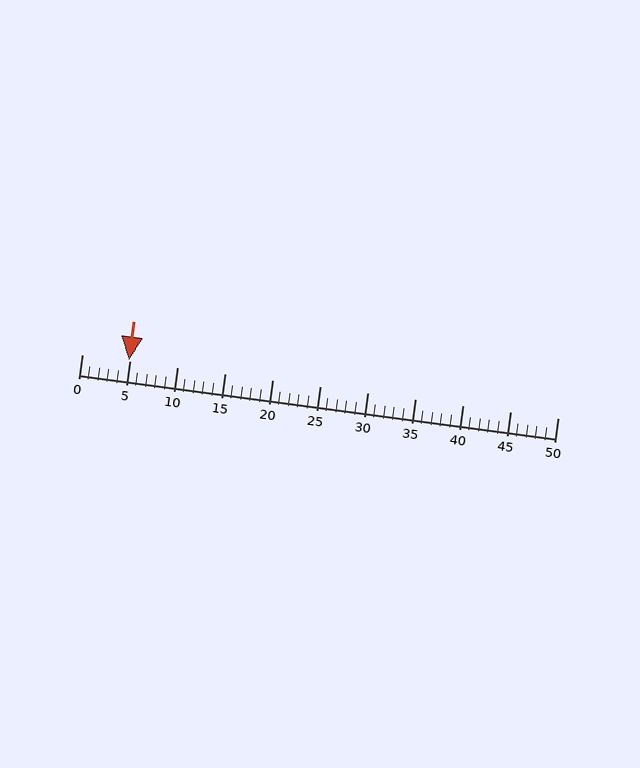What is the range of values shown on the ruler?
The ruler shows values from 0 to 50.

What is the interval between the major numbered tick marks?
The major tick marks are spaced 5 units apart.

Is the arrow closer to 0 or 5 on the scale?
The arrow is closer to 5.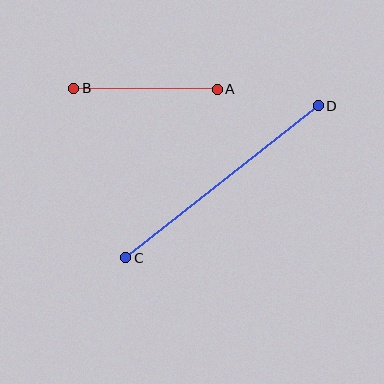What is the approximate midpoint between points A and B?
The midpoint is at approximately (145, 89) pixels.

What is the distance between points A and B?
The distance is approximately 144 pixels.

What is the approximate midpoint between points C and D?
The midpoint is at approximately (222, 182) pixels.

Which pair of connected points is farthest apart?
Points C and D are farthest apart.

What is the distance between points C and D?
The distance is approximately 245 pixels.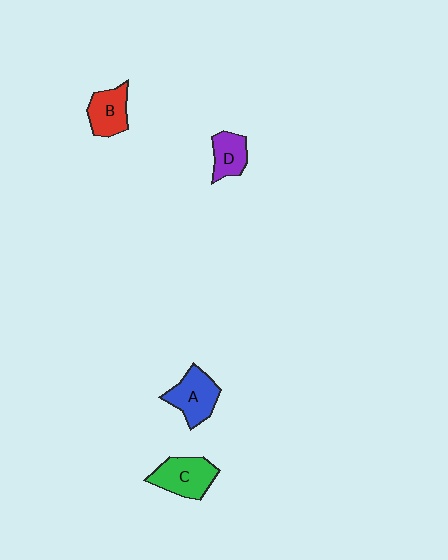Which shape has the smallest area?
Shape D (purple).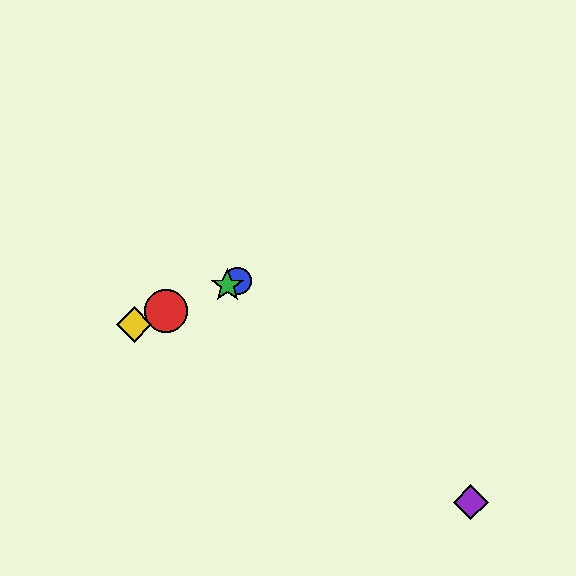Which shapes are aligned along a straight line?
The red circle, the blue circle, the green star, the yellow diamond are aligned along a straight line.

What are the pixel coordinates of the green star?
The green star is at (227, 285).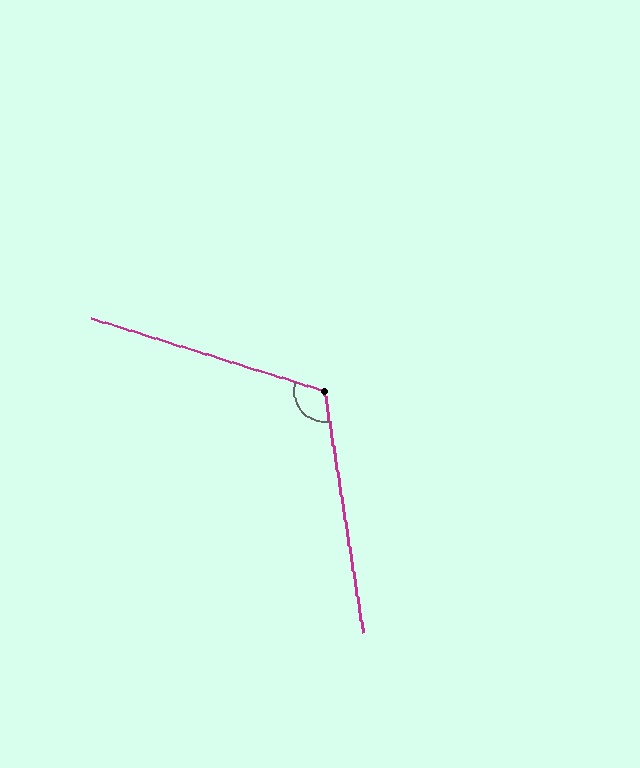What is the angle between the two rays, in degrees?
Approximately 116 degrees.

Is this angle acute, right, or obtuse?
It is obtuse.